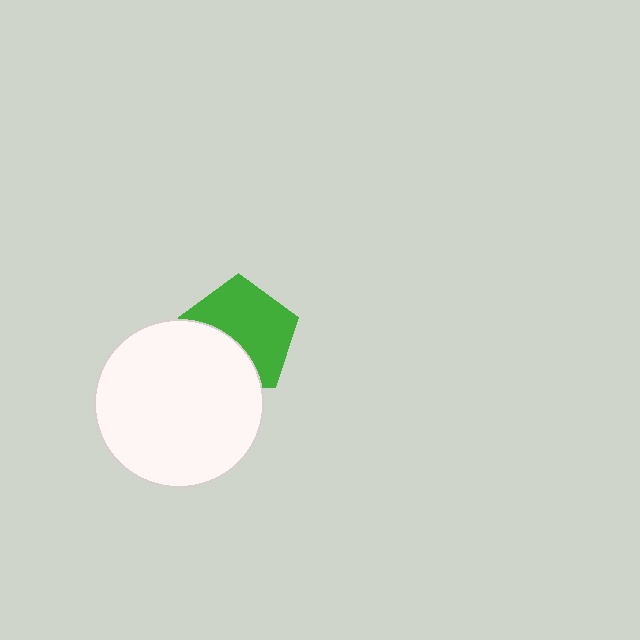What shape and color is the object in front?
The object in front is a white circle.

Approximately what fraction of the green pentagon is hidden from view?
Roughly 37% of the green pentagon is hidden behind the white circle.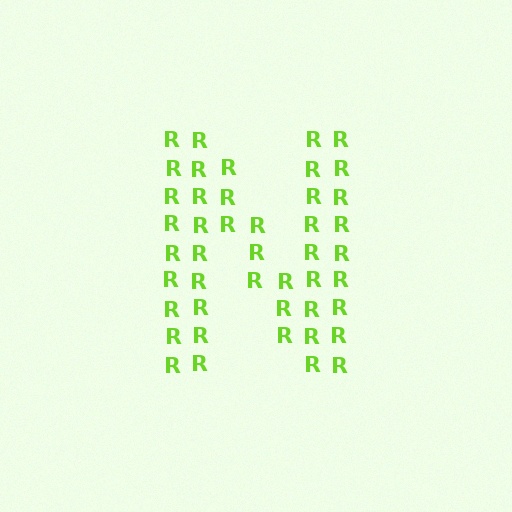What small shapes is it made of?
It is made of small letter R's.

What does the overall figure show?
The overall figure shows the letter N.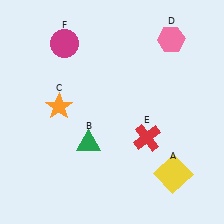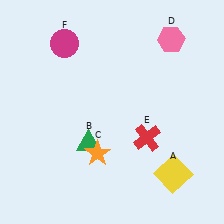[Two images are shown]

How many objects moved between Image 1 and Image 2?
1 object moved between the two images.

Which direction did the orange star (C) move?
The orange star (C) moved down.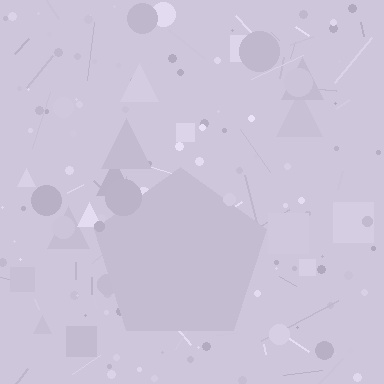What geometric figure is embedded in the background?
A pentagon is embedded in the background.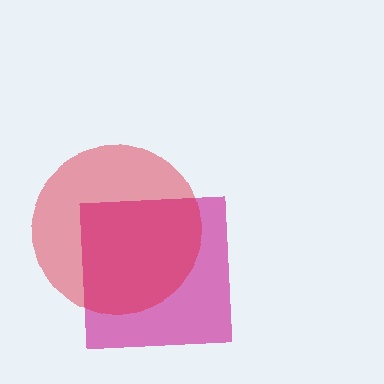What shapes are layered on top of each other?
The layered shapes are: a magenta square, a red circle.